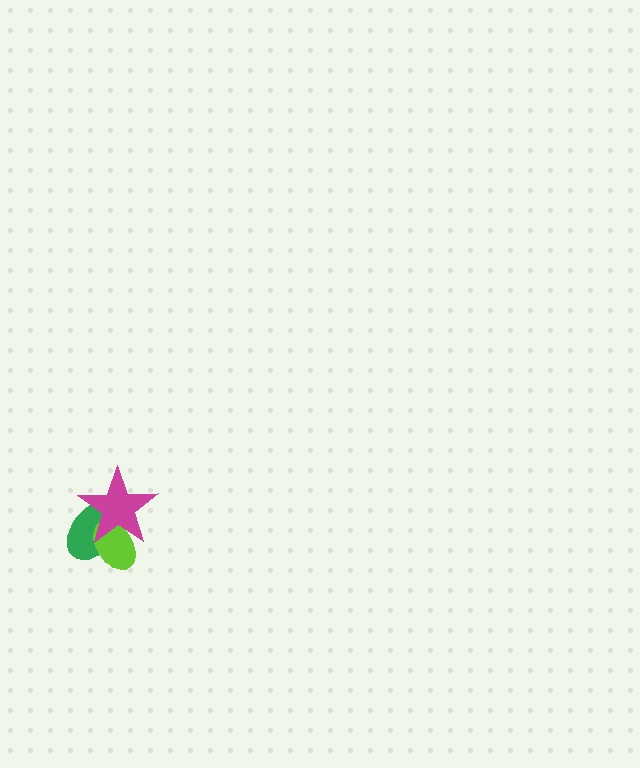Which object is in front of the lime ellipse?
The magenta star is in front of the lime ellipse.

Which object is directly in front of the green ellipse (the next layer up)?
The lime ellipse is directly in front of the green ellipse.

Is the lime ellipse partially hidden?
Yes, it is partially covered by another shape.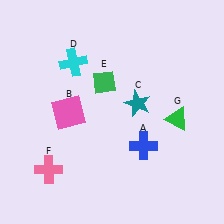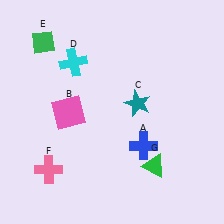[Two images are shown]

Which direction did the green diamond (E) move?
The green diamond (E) moved left.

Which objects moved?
The objects that moved are: the green diamond (E), the green triangle (G).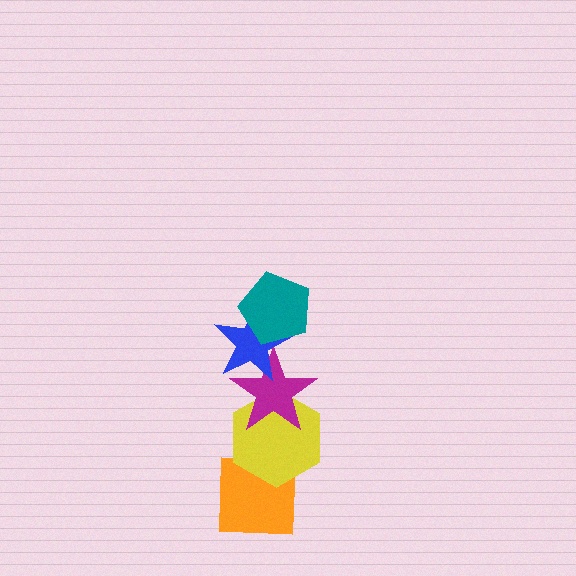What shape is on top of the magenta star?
The blue star is on top of the magenta star.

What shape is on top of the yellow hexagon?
The magenta star is on top of the yellow hexagon.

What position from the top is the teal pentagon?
The teal pentagon is 1st from the top.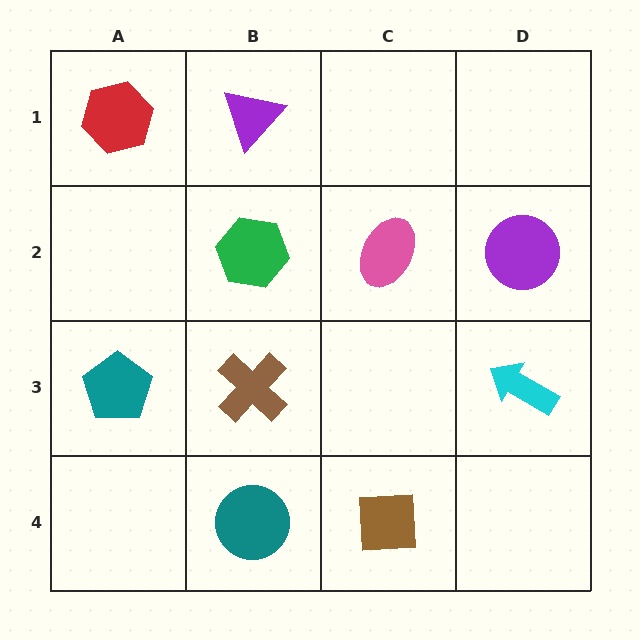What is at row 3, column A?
A teal pentagon.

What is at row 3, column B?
A brown cross.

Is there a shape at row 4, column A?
No, that cell is empty.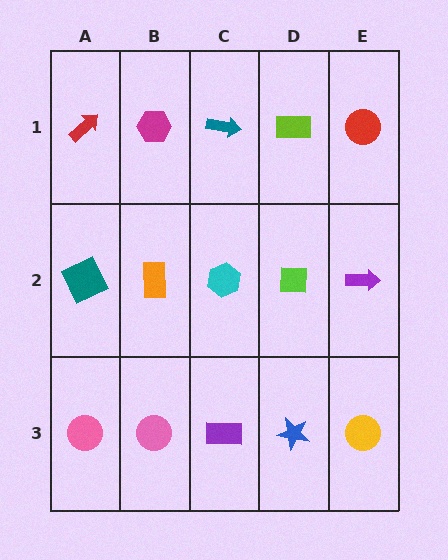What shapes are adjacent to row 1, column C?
A cyan hexagon (row 2, column C), a magenta hexagon (row 1, column B), a lime rectangle (row 1, column D).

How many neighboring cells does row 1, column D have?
3.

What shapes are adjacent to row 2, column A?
A red arrow (row 1, column A), a pink circle (row 3, column A), an orange rectangle (row 2, column B).